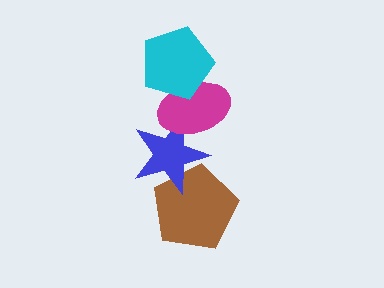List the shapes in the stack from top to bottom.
From top to bottom: the cyan pentagon, the magenta ellipse, the blue star, the brown pentagon.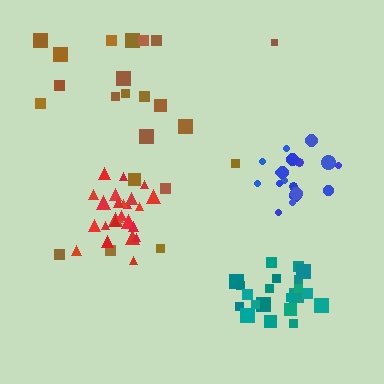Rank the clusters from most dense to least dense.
red, teal, blue, brown.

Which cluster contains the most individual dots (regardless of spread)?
Red (25).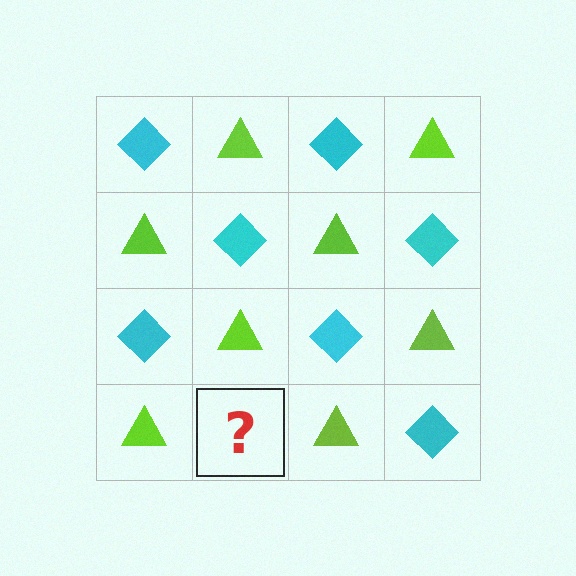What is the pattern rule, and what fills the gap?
The rule is that it alternates cyan diamond and lime triangle in a checkerboard pattern. The gap should be filled with a cyan diamond.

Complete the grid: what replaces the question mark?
The question mark should be replaced with a cyan diamond.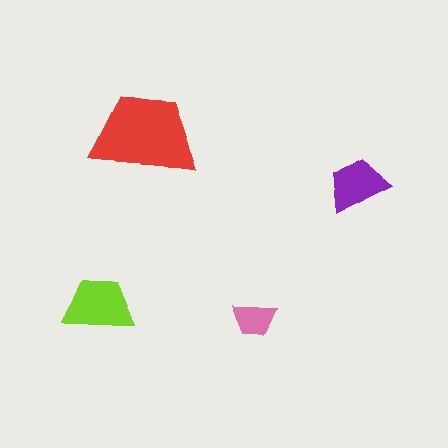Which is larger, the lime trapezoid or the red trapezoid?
The red one.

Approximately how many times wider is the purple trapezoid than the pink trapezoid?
About 1.5 times wider.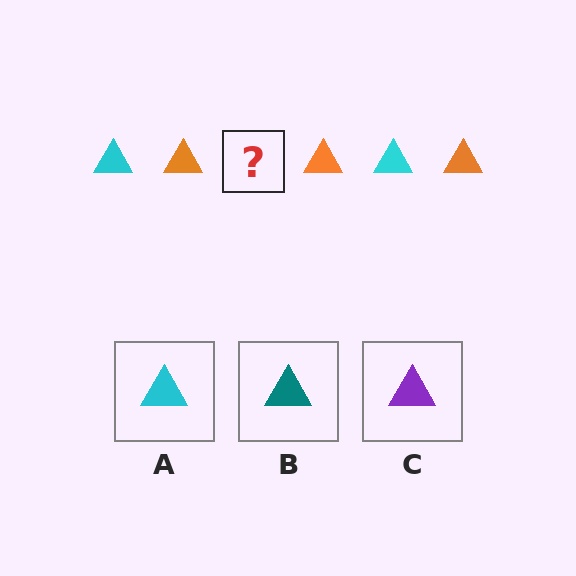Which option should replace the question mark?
Option A.